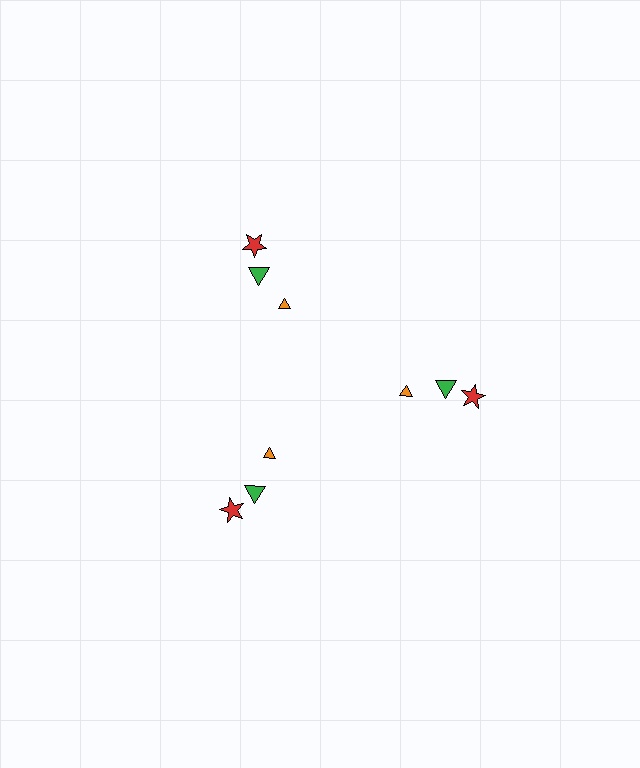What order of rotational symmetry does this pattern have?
This pattern has 3-fold rotational symmetry.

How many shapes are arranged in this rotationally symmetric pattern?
There are 9 shapes, arranged in 3 groups of 3.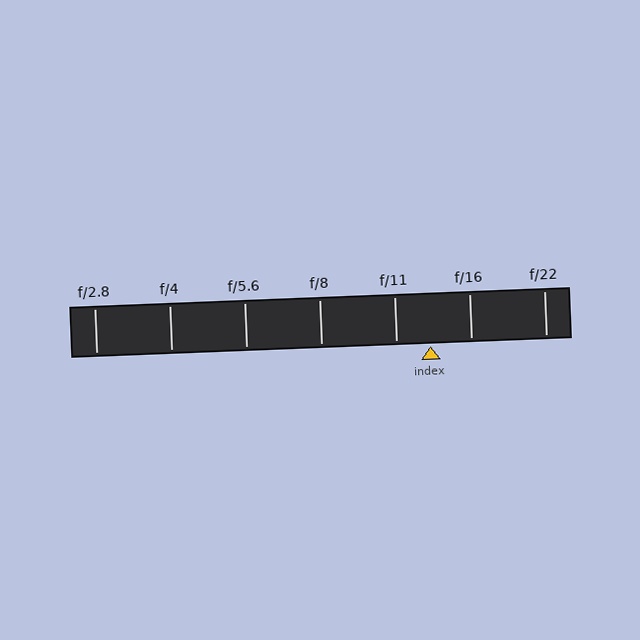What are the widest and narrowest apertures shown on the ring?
The widest aperture shown is f/2.8 and the narrowest is f/22.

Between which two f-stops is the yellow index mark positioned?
The index mark is between f/11 and f/16.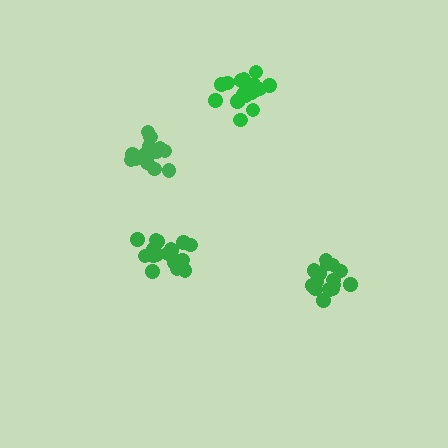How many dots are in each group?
Group 1: 16 dots, Group 2: 15 dots, Group 3: 18 dots, Group 4: 17 dots (66 total).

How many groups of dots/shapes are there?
There are 4 groups.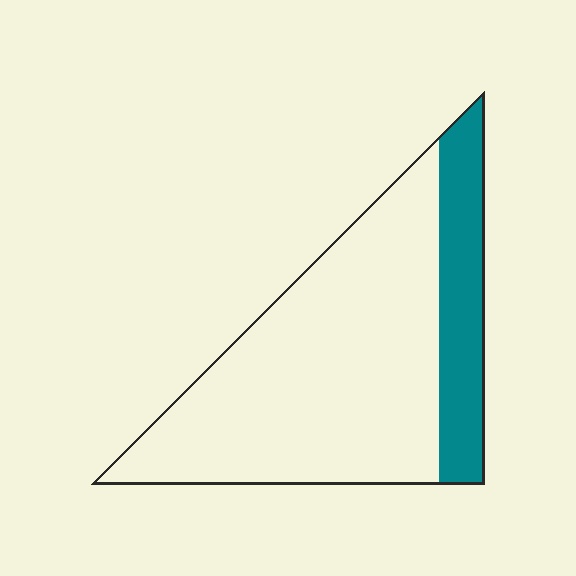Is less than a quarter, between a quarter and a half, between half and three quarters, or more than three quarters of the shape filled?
Less than a quarter.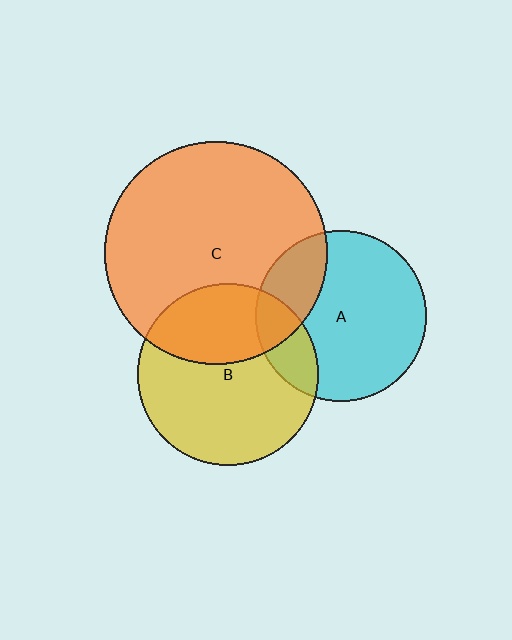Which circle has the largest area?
Circle C (orange).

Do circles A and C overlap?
Yes.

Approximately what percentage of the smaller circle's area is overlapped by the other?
Approximately 25%.